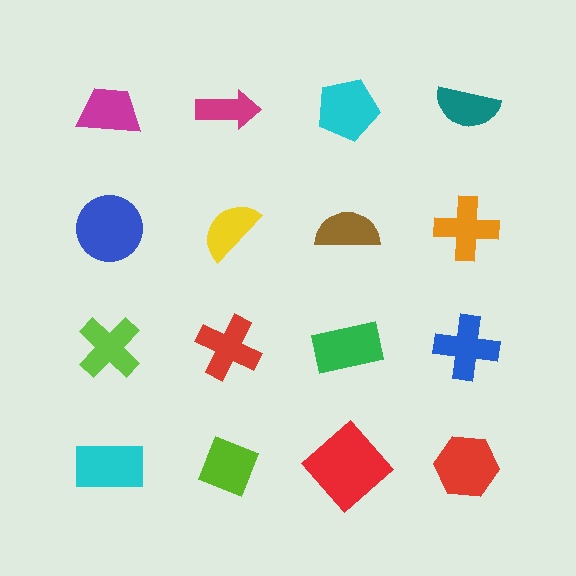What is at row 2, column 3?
A brown semicircle.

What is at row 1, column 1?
A magenta trapezoid.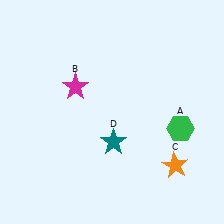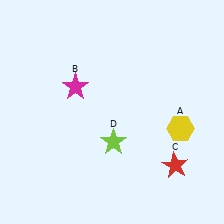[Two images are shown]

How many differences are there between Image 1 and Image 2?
There are 3 differences between the two images.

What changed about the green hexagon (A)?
In Image 1, A is green. In Image 2, it changed to yellow.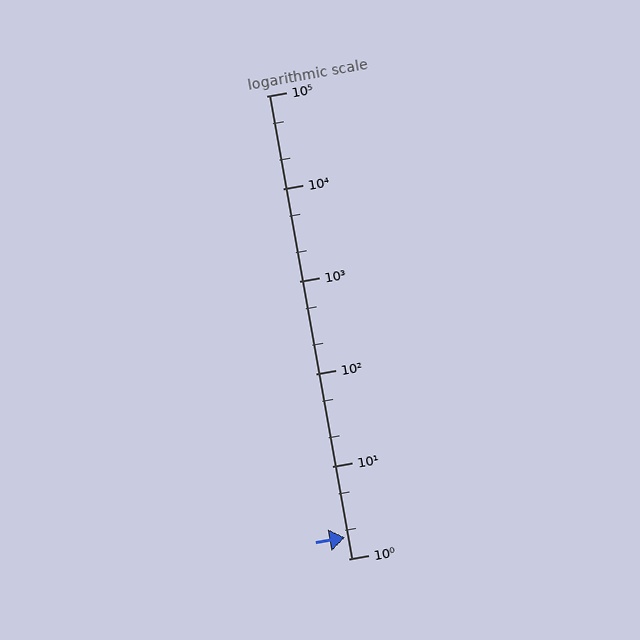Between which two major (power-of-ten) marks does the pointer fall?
The pointer is between 1 and 10.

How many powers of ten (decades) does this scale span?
The scale spans 5 decades, from 1 to 100000.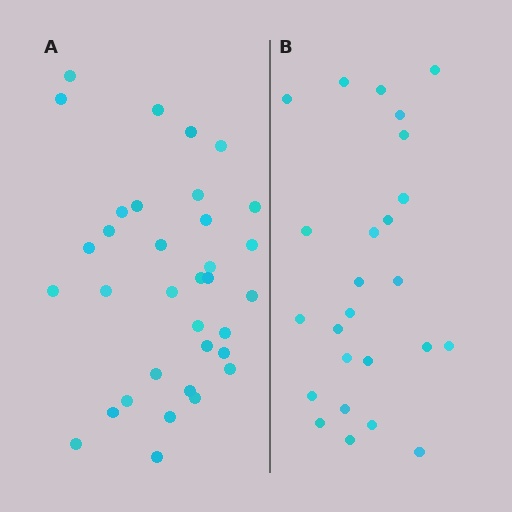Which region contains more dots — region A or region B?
Region A (the left region) has more dots.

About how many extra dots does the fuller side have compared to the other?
Region A has roughly 8 or so more dots than region B.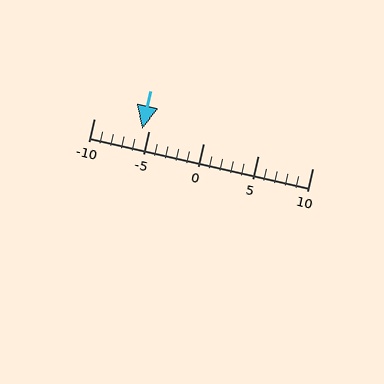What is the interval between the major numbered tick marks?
The major tick marks are spaced 5 units apart.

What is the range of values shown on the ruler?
The ruler shows values from -10 to 10.